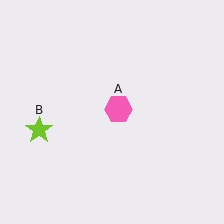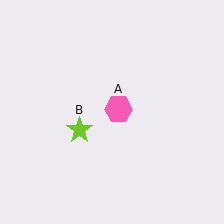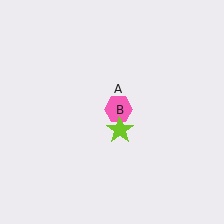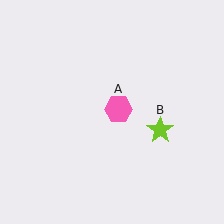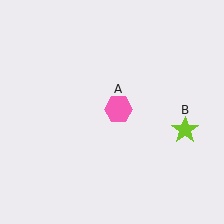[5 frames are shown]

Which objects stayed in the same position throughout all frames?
Pink hexagon (object A) remained stationary.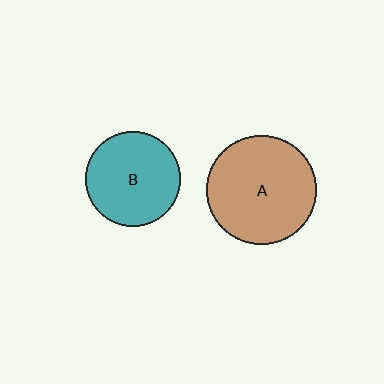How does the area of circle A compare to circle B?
Approximately 1.3 times.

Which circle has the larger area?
Circle A (brown).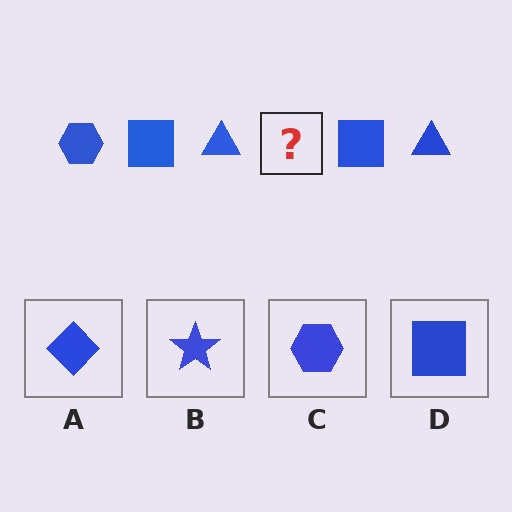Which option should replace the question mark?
Option C.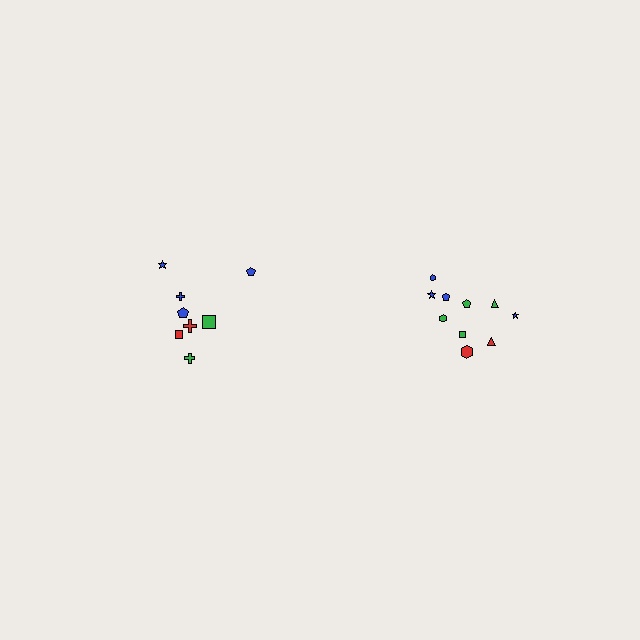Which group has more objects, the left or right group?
The right group.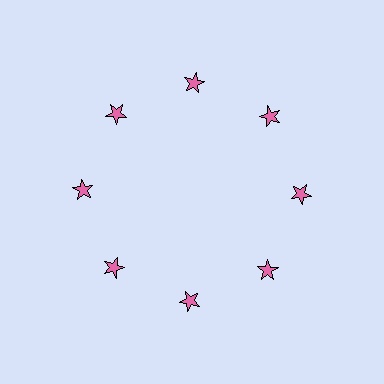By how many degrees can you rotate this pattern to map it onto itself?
The pattern maps onto itself every 45 degrees of rotation.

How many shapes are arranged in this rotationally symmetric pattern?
There are 8 shapes, arranged in 8 groups of 1.